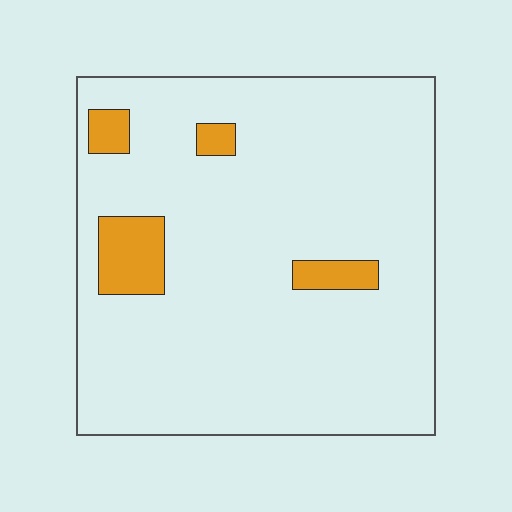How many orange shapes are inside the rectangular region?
4.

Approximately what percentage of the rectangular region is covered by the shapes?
Approximately 10%.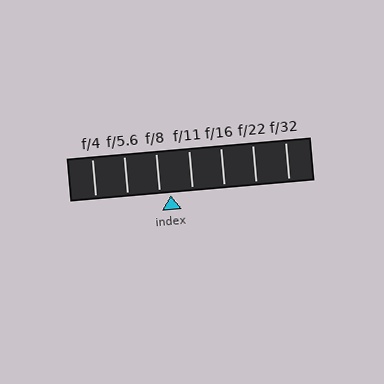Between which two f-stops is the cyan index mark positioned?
The index mark is between f/8 and f/11.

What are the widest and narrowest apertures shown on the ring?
The widest aperture shown is f/4 and the narrowest is f/32.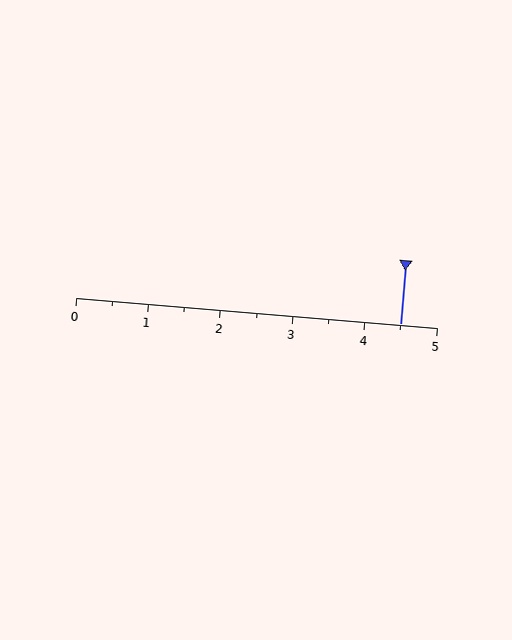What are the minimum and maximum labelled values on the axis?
The axis runs from 0 to 5.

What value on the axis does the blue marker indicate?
The marker indicates approximately 4.5.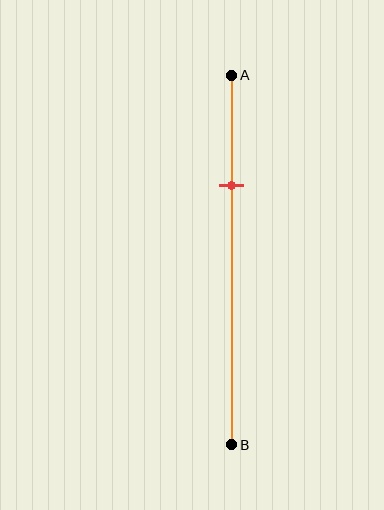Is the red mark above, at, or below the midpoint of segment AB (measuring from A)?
The red mark is above the midpoint of segment AB.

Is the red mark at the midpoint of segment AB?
No, the mark is at about 30% from A, not at the 50% midpoint.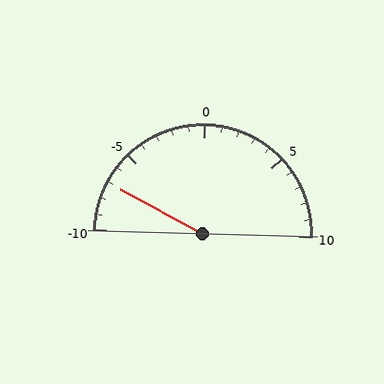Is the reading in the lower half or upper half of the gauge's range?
The reading is in the lower half of the range (-10 to 10).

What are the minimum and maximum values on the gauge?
The gauge ranges from -10 to 10.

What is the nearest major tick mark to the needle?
The nearest major tick mark is -5.